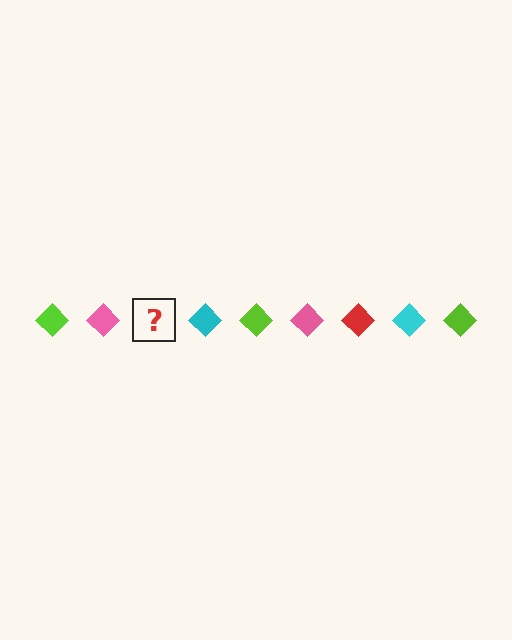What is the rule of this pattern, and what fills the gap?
The rule is that the pattern cycles through lime, pink, red, cyan diamonds. The gap should be filled with a red diamond.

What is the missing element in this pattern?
The missing element is a red diamond.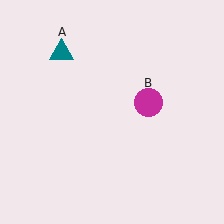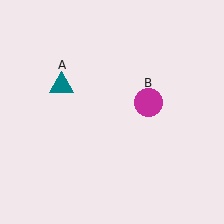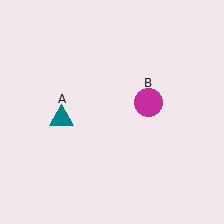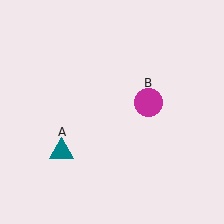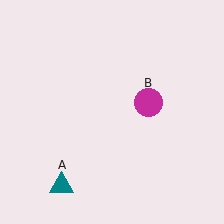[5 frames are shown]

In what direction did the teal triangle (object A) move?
The teal triangle (object A) moved down.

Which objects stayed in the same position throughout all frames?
Magenta circle (object B) remained stationary.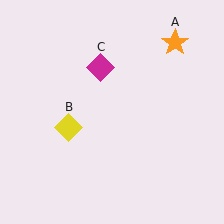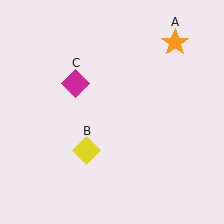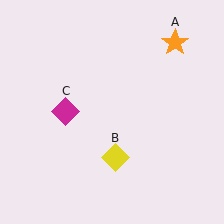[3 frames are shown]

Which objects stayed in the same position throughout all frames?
Orange star (object A) remained stationary.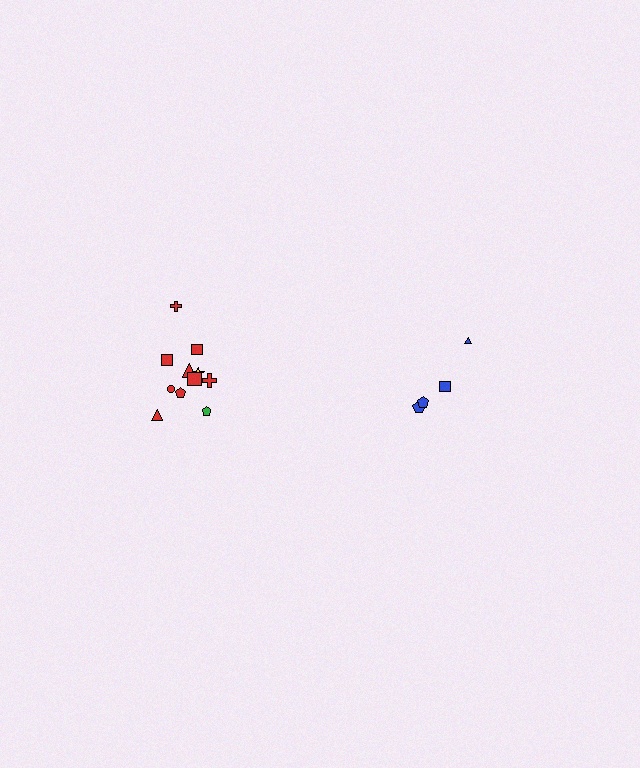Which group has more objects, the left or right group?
The left group.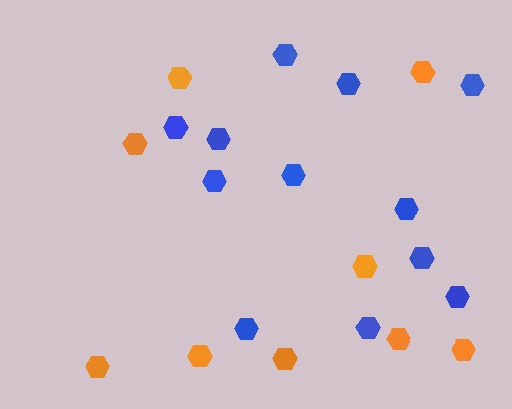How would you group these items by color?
There are 2 groups: one group of orange hexagons (9) and one group of blue hexagons (12).